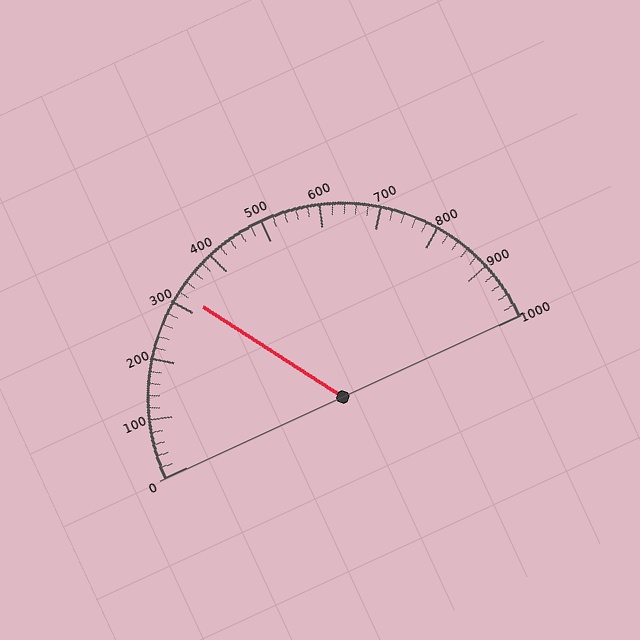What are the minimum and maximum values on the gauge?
The gauge ranges from 0 to 1000.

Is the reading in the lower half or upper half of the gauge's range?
The reading is in the lower half of the range (0 to 1000).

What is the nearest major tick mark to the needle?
The nearest major tick mark is 300.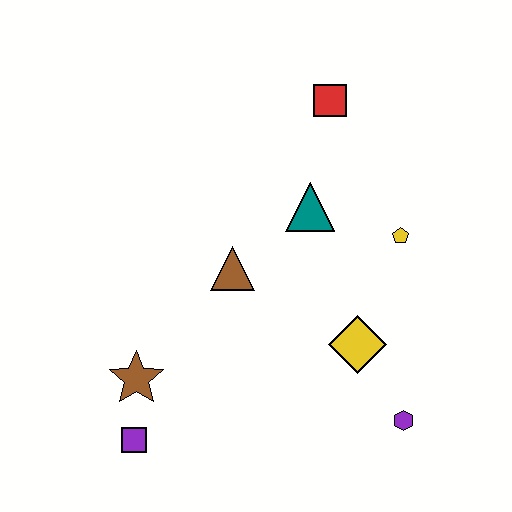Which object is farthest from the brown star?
The red square is farthest from the brown star.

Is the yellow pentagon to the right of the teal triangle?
Yes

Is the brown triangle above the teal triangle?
No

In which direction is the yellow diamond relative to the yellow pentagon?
The yellow diamond is below the yellow pentagon.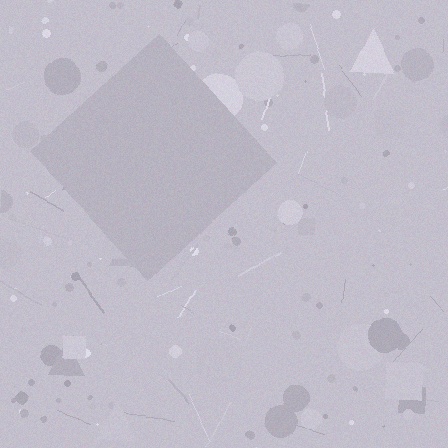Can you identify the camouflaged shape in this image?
The camouflaged shape is a diamond.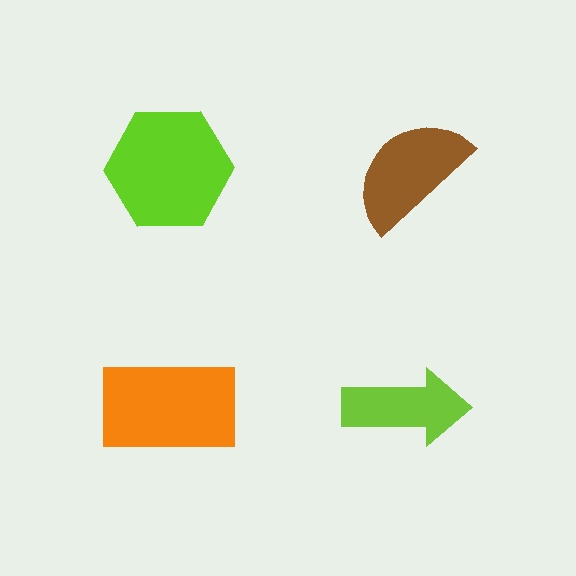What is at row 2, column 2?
A lime arrow.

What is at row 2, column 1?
An orange rectangle.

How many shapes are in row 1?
2 shapes.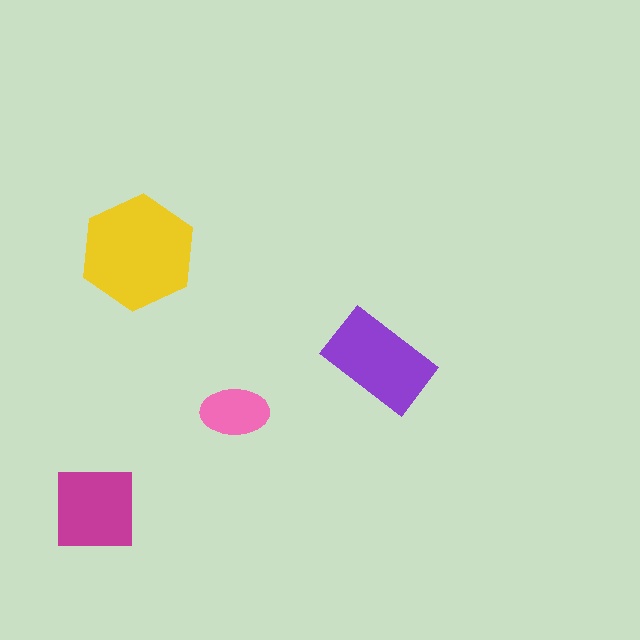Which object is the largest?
The yellow hexagon.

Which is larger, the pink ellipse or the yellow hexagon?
The yellow hexagon.